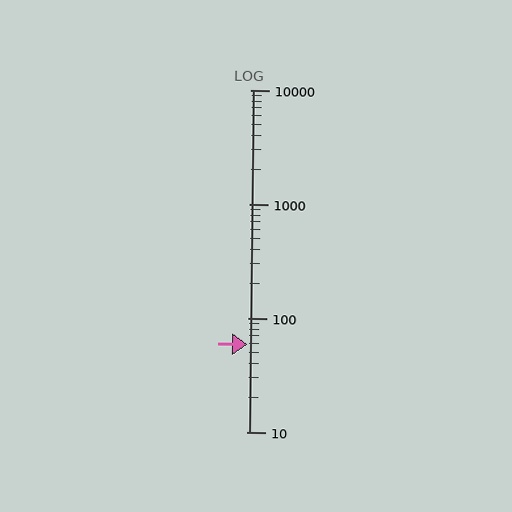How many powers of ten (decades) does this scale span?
The scale spans 3 decades, from 10 to 10000.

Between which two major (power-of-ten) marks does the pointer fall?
The pointer is between 10 and 100.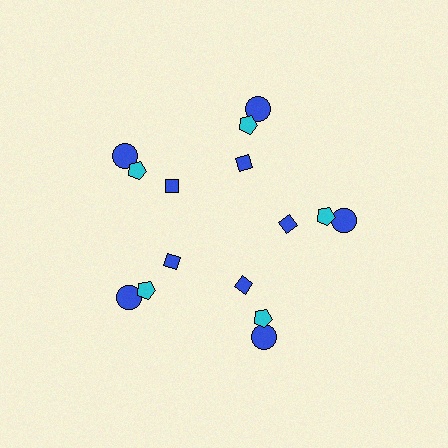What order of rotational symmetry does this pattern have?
This pattern has 5-fold rotational symmetry.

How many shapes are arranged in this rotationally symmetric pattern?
There are 15 shapes, arranged in 5 groups of 3.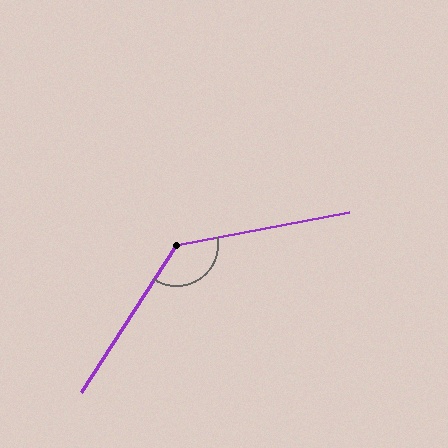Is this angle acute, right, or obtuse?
It is obtuse.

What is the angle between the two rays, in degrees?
Approximately 134 degrees.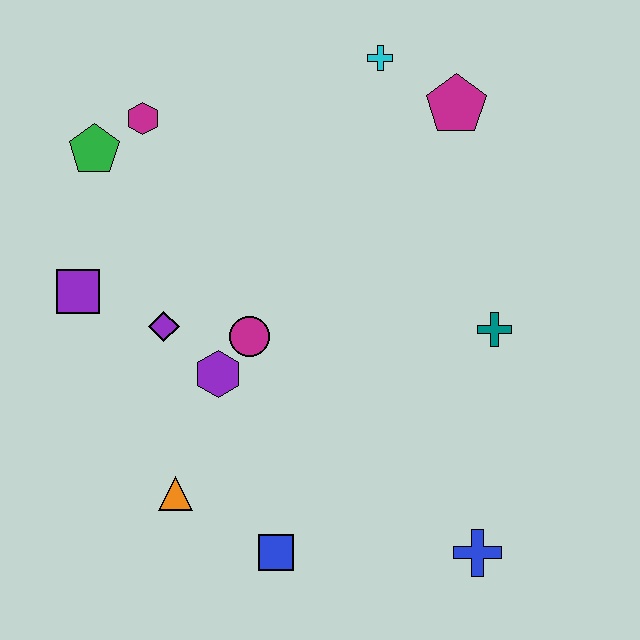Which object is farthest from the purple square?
The blue cross is farthest from the purple square.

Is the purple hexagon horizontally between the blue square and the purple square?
Yes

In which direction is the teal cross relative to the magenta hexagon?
The teal cross is to the right of the magenta hexagon.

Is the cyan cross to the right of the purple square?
Yes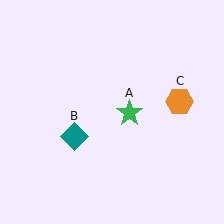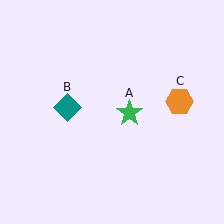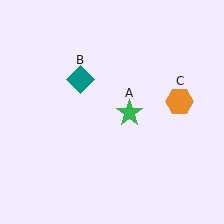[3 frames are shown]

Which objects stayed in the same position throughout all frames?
Green star (object A) and orange hexagon (object C) remained stationary.